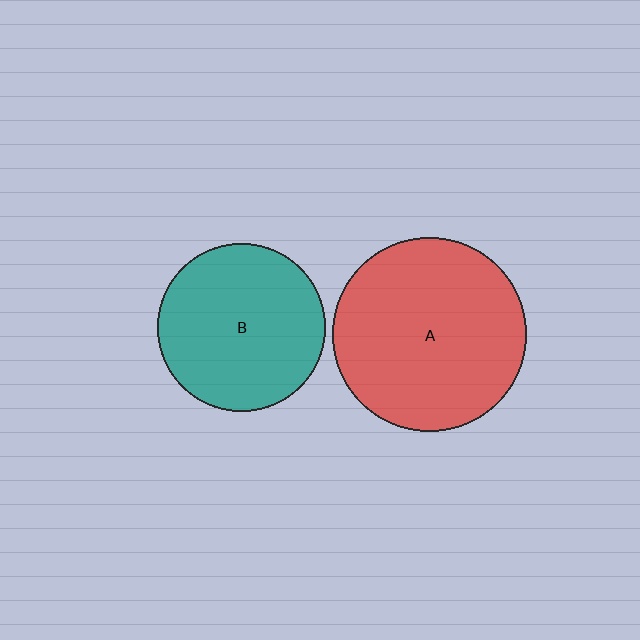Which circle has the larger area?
Circle A (red).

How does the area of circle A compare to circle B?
Approximately 1.3 times.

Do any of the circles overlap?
No, none of the circles overlap.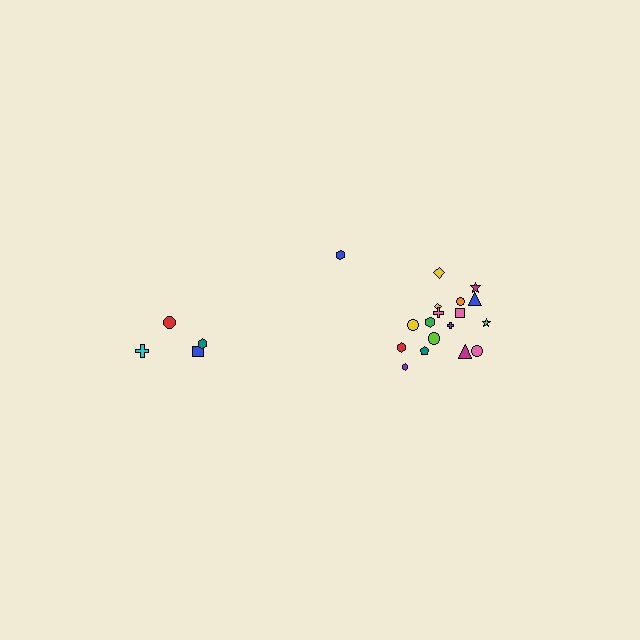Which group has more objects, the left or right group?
The right group.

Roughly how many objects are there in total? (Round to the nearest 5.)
Roughly 20 objects in total.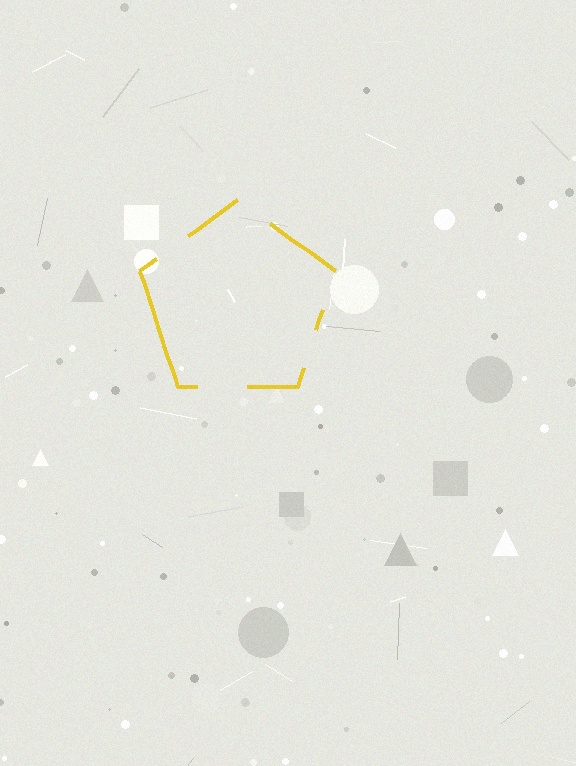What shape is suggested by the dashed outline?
The dashed outline suggests a pentagon.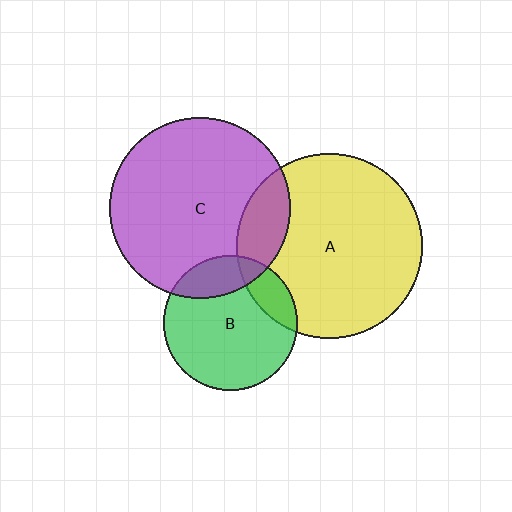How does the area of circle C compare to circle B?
Approximately 1.8 times.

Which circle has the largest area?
Circle A (yellow).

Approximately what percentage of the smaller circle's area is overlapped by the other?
Approximately 20%.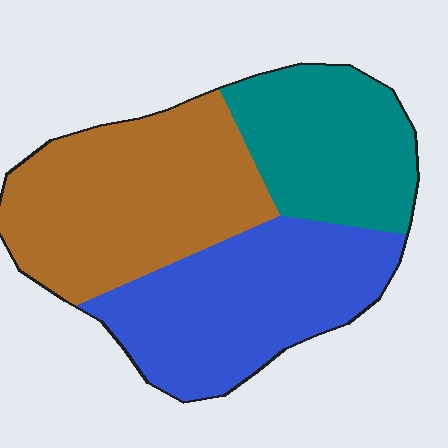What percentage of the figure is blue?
Blue takes up between a quarter and a half of the figure.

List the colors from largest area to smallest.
From largest to smallest: brown, blue, teal.